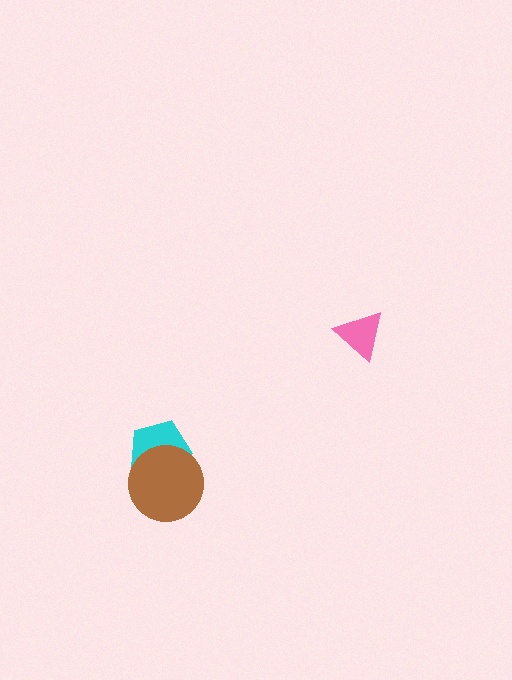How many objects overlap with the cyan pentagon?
1 object overlaps with the cyan pentagon.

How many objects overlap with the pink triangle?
0 objects overlap with the pink triangle.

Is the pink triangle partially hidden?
No, no other shape covers it.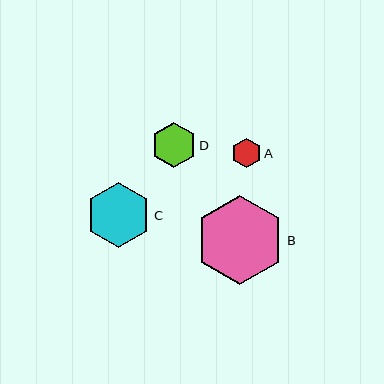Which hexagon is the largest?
Hexagon B is the largest with a size of approximately 88 pixels.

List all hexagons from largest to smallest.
From largest to smallest: B, C, D, A.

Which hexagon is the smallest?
Hexagon A is the smallest with a size of approximately 30 pixels.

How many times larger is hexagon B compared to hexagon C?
Hexagon B is approximately 1.4 times the size of hexagon C.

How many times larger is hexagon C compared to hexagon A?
Hexagon C is approximately 2.2 times the size of hexagon A.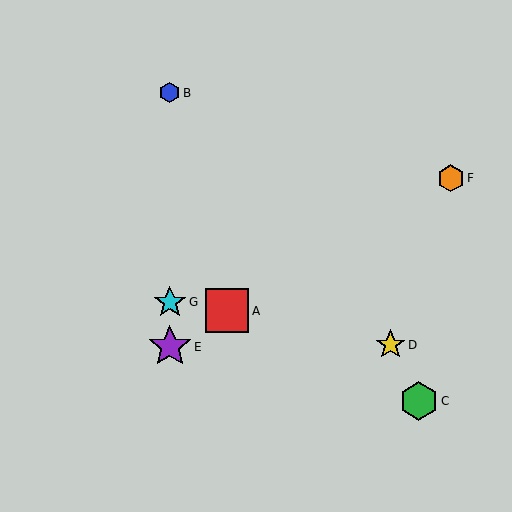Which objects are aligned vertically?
Objects B, E, G are aligned vertically.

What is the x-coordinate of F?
Object F is at x≈451.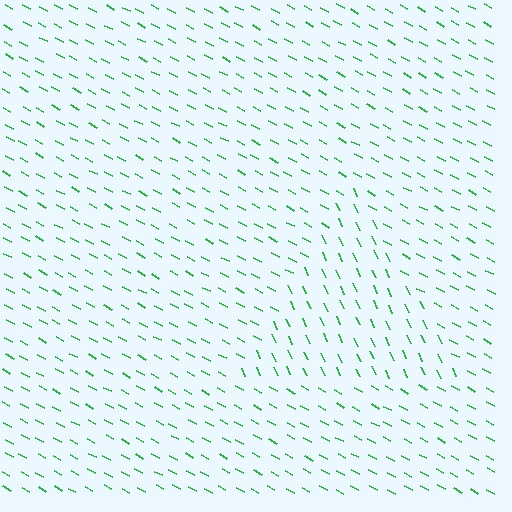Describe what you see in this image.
The image is filled with small green line segments. A triangle region in the image has lines oriented differently from the surrounding lines, creating a visible texture boundary.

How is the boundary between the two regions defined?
The boundary is defined purely by a change in line orientation (approximately 37 degrees difference). All lines are the same color and thickness.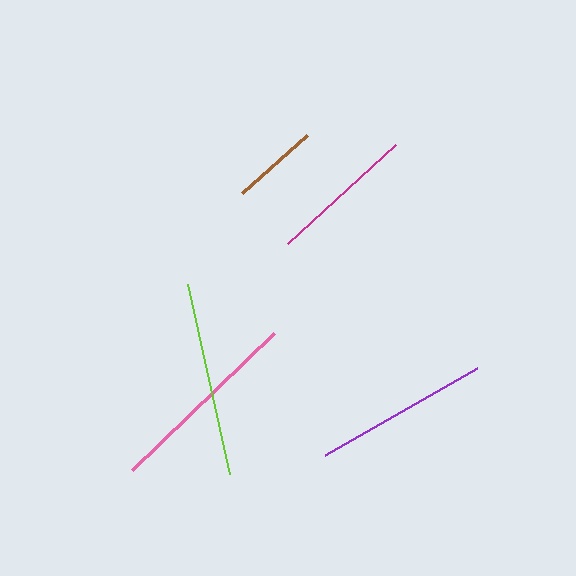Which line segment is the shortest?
The brown line is the shortest at approximately 86 pixels.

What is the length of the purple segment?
The purple segment is approximately 175 pixels long.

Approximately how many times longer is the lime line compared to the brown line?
The lime line is approximately 2.3 times the length of the brown line.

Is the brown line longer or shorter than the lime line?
The lime line is longer than the brown line.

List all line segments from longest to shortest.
From longest to shortest: pink, lime, purple, magenta, brown.